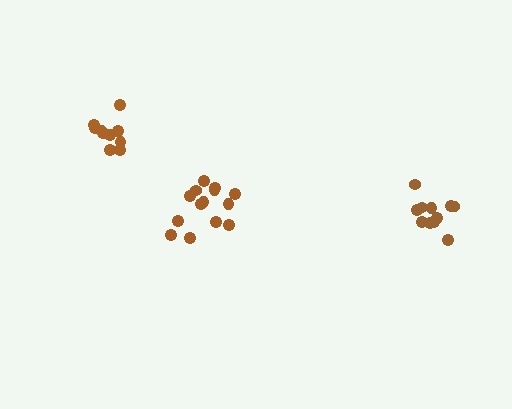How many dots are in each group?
Group 1: 14 dots, Group 2: 10 dots, Group 3: 11 dots (35 total).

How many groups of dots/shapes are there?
There are 3 groups.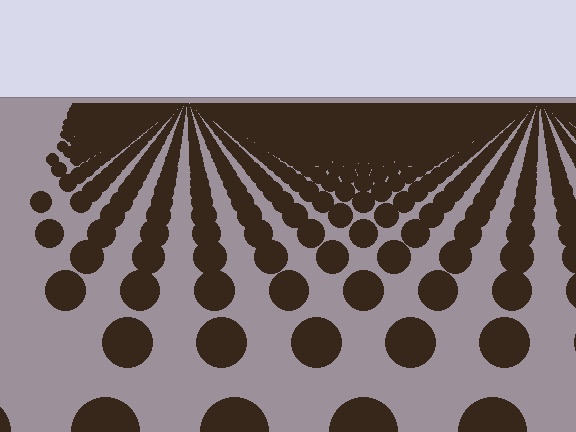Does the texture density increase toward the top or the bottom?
Density increases toward the top.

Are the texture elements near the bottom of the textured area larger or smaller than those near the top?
Larger. Near the bottom, elements are closer to the viewer and appear at a bigger on-screen size.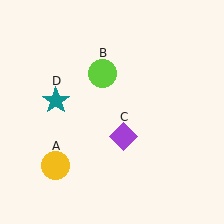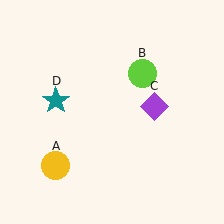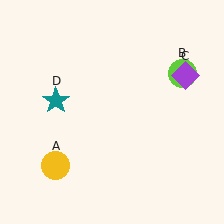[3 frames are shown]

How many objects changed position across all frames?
2 objects changed position: lime circle (object B), purple diamond (object C).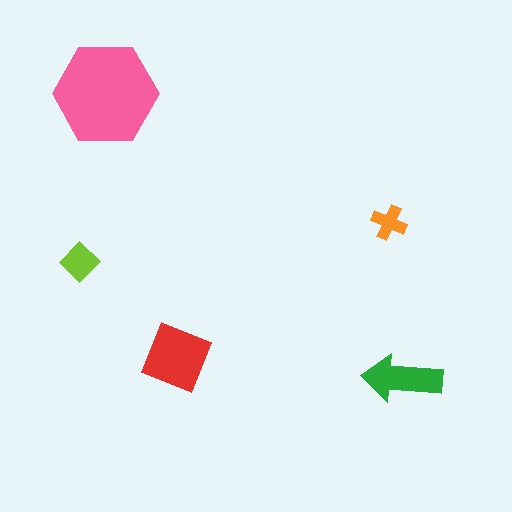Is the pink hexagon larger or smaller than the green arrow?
Larger.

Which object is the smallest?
The orange cross.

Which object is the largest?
The pink hexagon.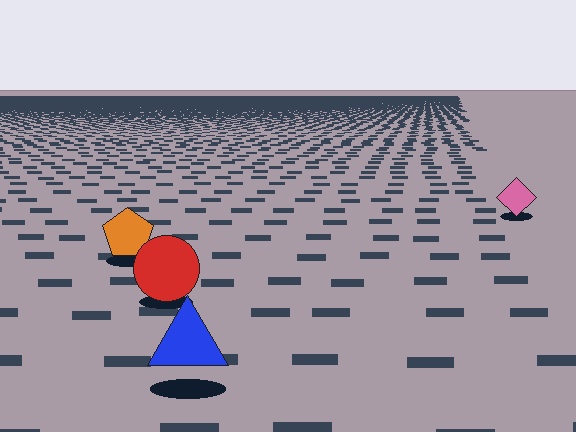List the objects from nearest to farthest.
From nearest to farthest: the blue triangle, the red circle, the orange pentagon, the pink diamond.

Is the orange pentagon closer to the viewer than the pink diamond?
Yes. The orange pentagon is closer — you can tell from the texture gradient: the ground texture is coarser near it.